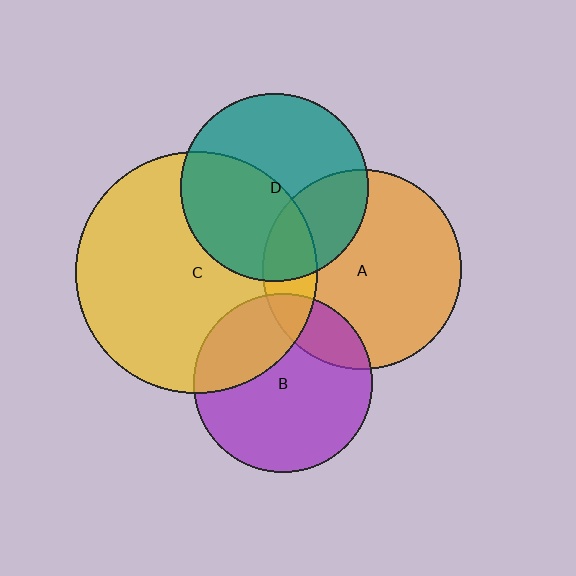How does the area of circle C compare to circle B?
Approximately 1.8 times.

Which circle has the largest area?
Circle C (yellow).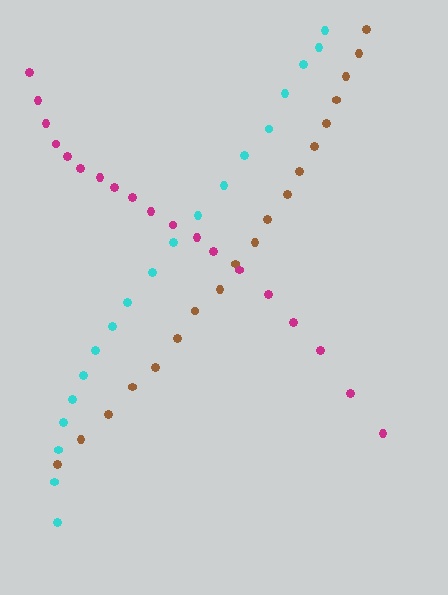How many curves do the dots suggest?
There are 3 distinct paths.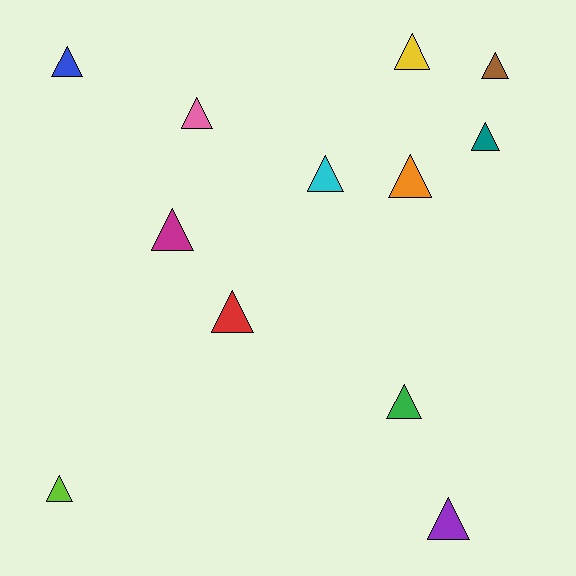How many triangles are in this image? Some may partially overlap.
There are 12 triangles.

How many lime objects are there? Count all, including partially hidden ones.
There is 1 lime object.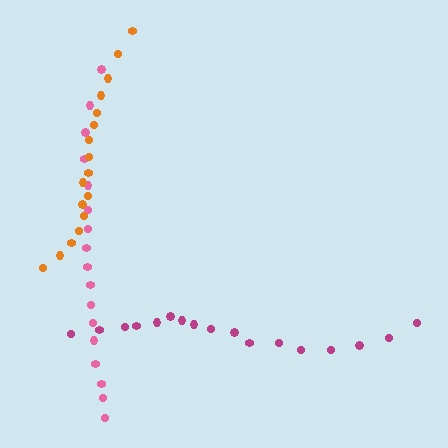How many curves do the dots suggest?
There are 3 distinct paths.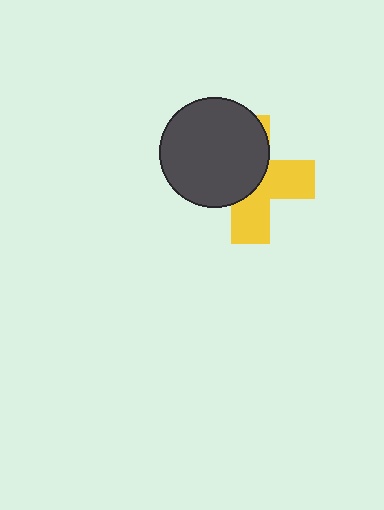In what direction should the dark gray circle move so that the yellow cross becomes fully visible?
The dark gray circle should move toward the upper-left. That is the shortest direction to clear the overlap and leave the yellow cross fully visible.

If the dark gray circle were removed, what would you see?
You would see the complete yellow cross.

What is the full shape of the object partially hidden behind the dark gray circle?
The partially hidden object is a yellow cross.